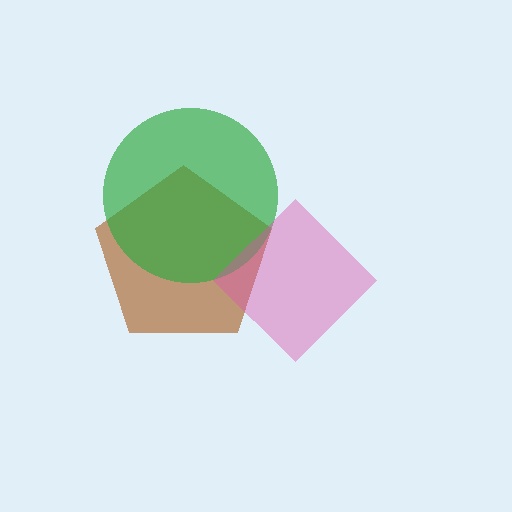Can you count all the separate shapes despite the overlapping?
Yes, there are 3 separate shapes.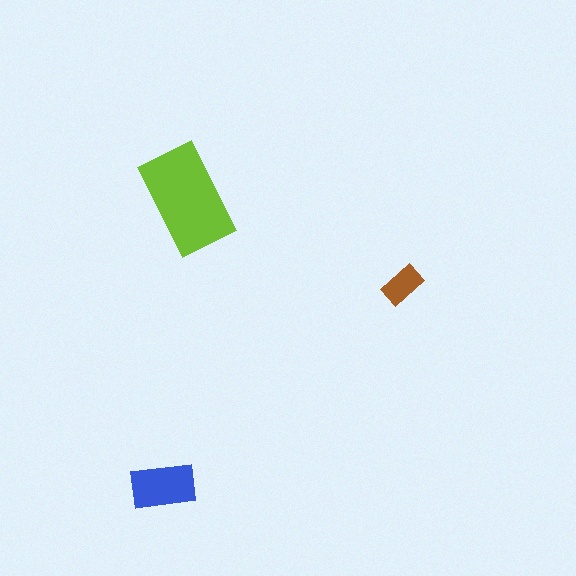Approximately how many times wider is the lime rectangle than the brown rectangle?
About 2.5 times wider.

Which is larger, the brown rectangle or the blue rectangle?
The blue one.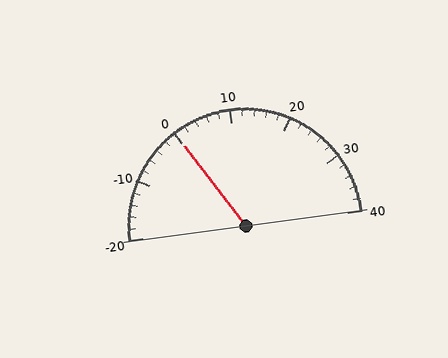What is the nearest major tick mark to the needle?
The nearest major tick mark is 0.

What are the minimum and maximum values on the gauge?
The gauge ranges from -20 to 40.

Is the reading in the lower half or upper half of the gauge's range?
The reading is in the lower half of the range (-20 to 40).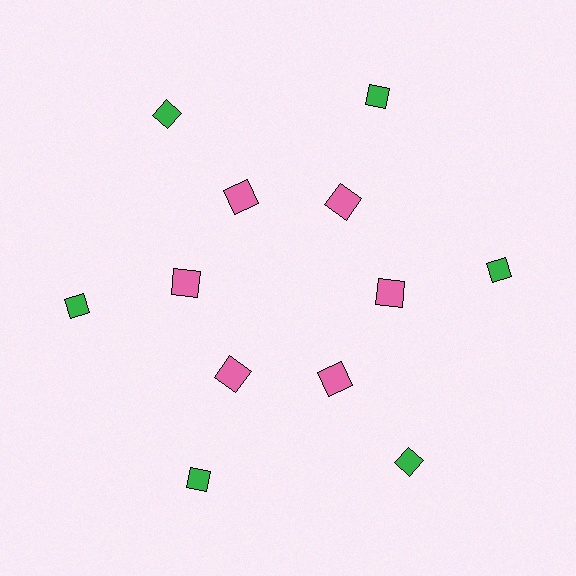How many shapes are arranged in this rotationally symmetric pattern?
There are 12 shapes, arranged in 6 groups of 2.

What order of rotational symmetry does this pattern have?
This pattern has 6-fold rotational symmetry.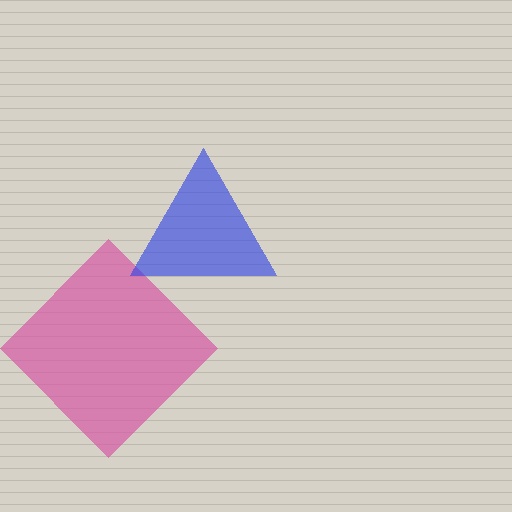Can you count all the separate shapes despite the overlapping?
Yes, there are 2 separate shapes.